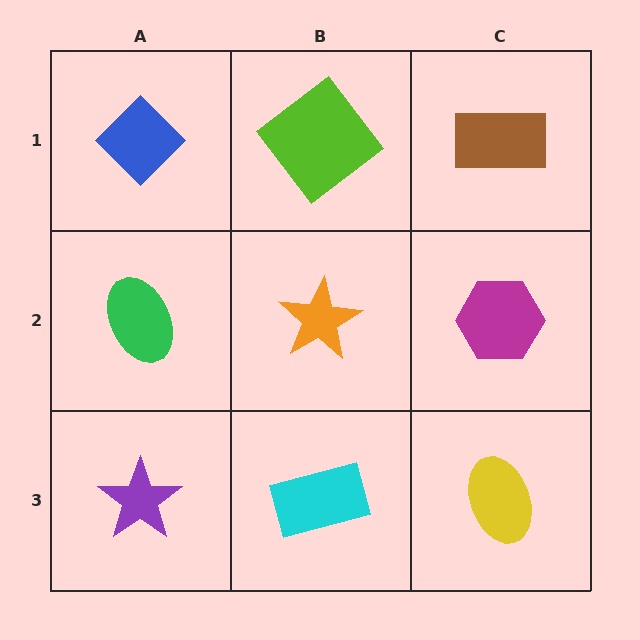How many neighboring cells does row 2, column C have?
3.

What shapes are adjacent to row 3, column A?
A green ellipse (row 2, column A), a cyan rectangle (row 3, column B).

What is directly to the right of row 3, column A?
A cyan rectangle.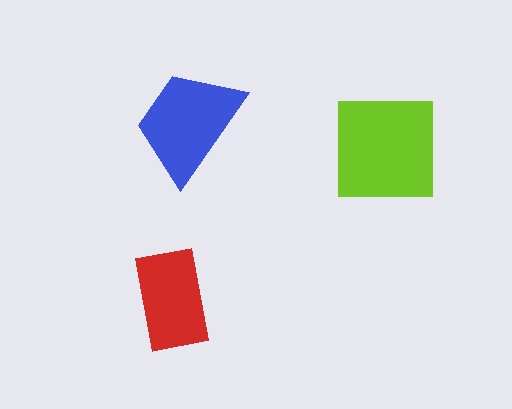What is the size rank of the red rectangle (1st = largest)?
3rd.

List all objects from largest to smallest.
The lime square, the blue trapezoid, the red rectangle.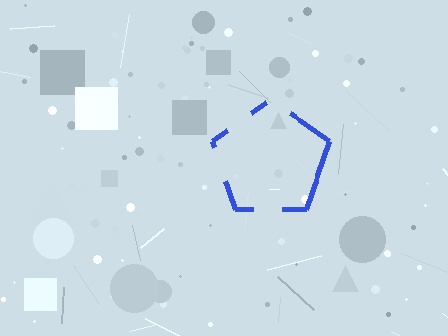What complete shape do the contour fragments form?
The contour fragments form a pentagon.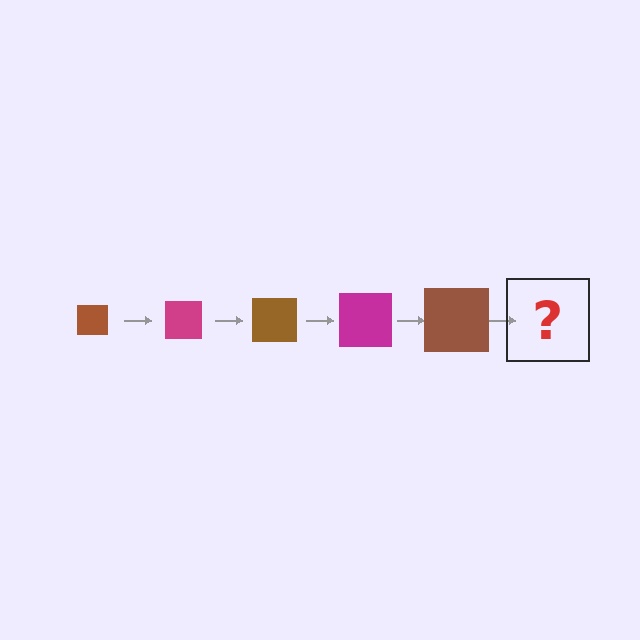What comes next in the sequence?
The next element should be a magenta square, larger than the previous one.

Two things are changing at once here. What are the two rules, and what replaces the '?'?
The two rules are that the square grows larger each step and the color cycles through brown and magenta. The '?' should be a magenta square, larger than the previous one.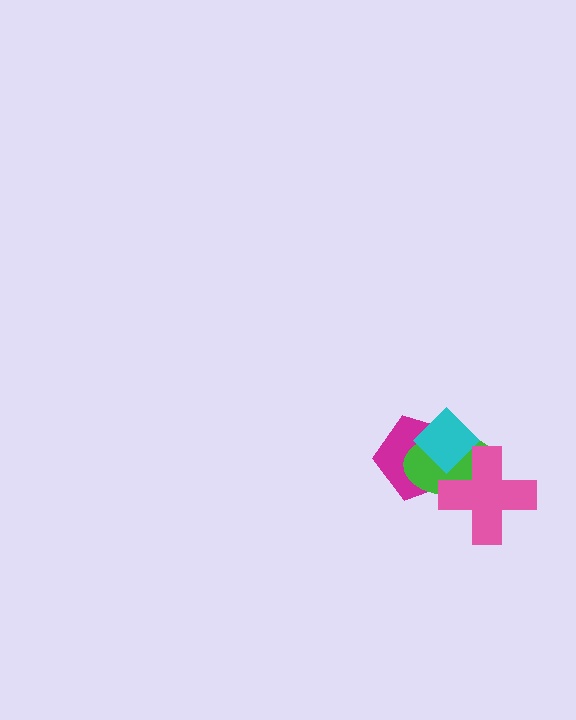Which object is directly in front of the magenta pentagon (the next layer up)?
The green ellipse is directly in front of the magenta pentagon.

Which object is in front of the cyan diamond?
The pink cross is in front of the cyan diamond.